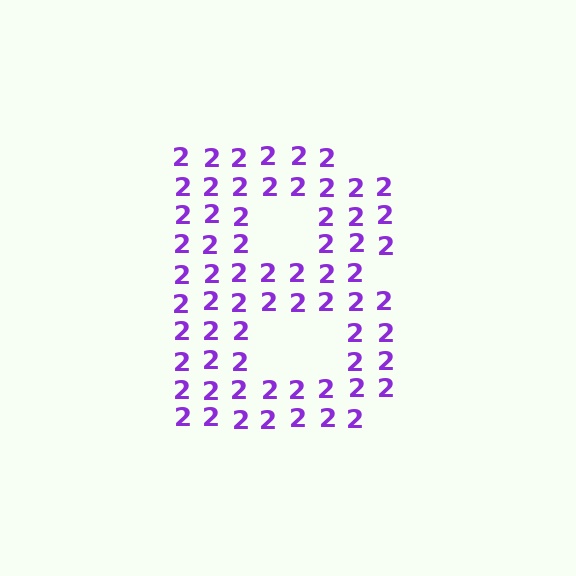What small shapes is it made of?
It is made of small digit 2's.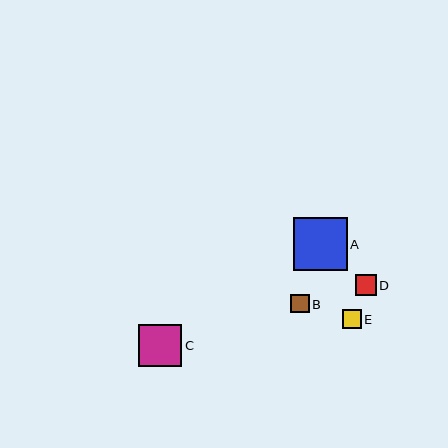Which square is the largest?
Square A is the largest with a size of approximately 53 pixels.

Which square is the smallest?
Square B is the smallest with a size of approximately 18 pixels.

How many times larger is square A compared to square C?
Square A is approximately 1.2 times the size of square C.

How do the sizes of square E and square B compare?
Square E and square B are approximately the same size.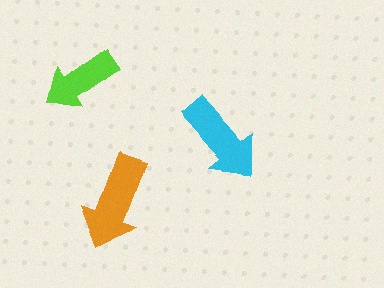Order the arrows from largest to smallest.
the orange one, the cyan one, the lime one.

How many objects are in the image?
There are 3 objects in the image.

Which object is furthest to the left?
The lime arrow is leftmost.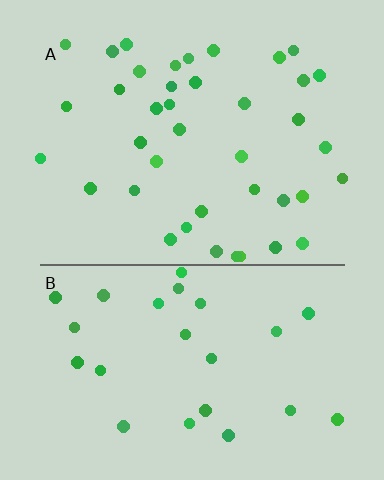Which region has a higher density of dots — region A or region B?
A (the top).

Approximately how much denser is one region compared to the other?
Approximately 1.6× — region A over region B.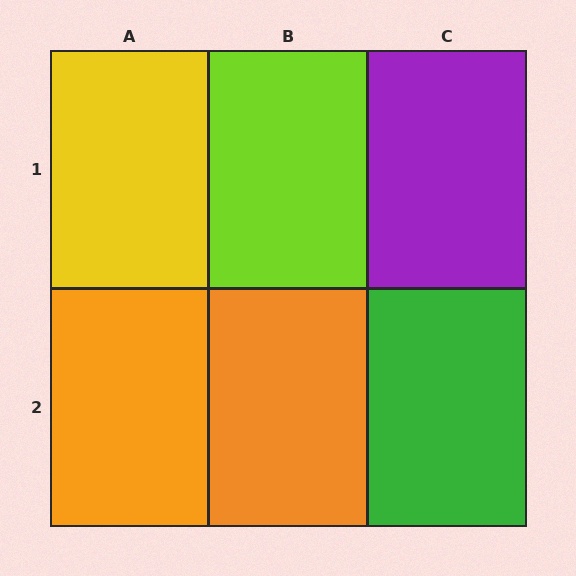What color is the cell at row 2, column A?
Orange.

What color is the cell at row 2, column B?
Orange.